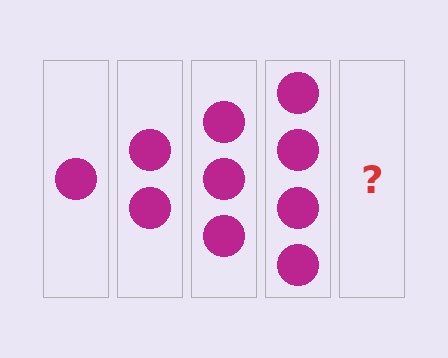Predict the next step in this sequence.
The next step is 5 circles.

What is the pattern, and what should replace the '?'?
The pattern is that each step adds one more circle. The '?' should be 5 circles.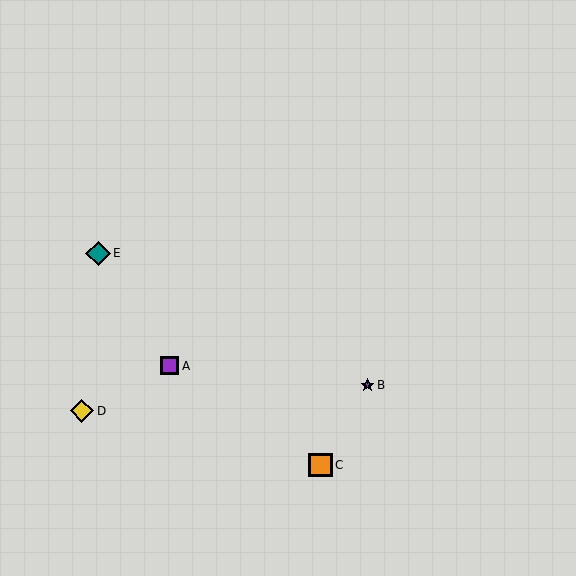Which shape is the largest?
The teal diamond (labeled E) is the largest.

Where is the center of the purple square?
The center of the purple square is at (170, 366).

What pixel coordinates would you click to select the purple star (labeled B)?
Click at (368, 385) to select the purple star B.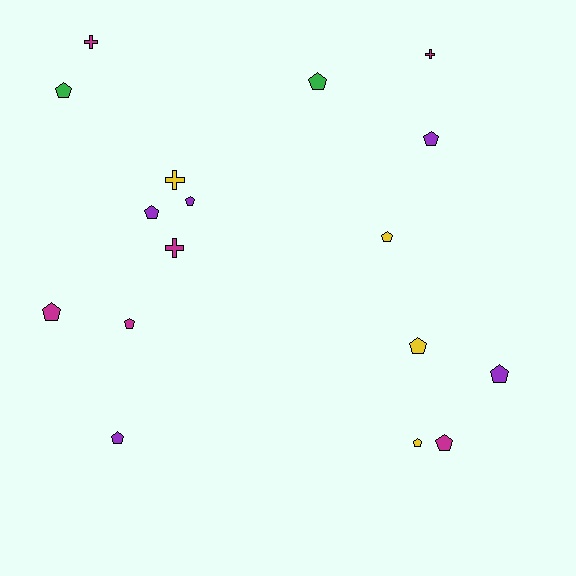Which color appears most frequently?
Magenta, with 6 objects.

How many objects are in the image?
There are 17 objects.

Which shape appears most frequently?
Pentagon, with 13 objects.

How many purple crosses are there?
There are no purple crosses.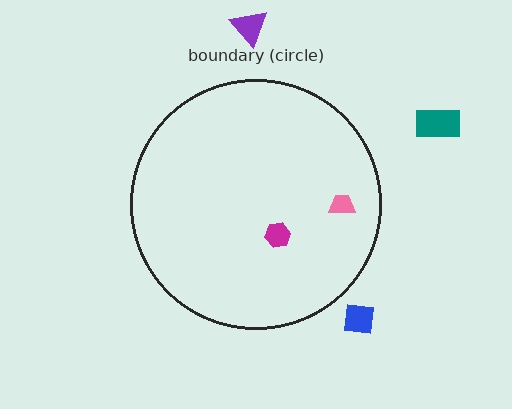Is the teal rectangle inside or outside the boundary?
Outside.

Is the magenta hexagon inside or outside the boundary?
Inside.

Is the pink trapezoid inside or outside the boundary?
Inside.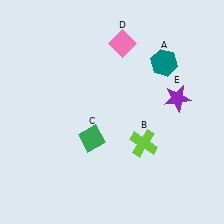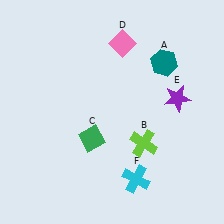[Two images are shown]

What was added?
A cyan cross (F) was added in Image 2.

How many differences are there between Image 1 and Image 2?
There is 1 difference between the two images.